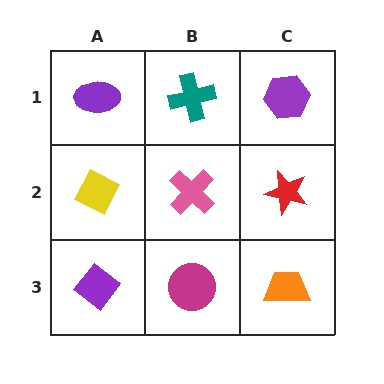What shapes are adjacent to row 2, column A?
A purple ellipse (row 1, column A), a purple diamond (row 3, column A), a pink cross (row 2, column B).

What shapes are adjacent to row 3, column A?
A yellow diamond (row 2, column A), a magenta circle (row 3, column B).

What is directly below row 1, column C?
A red star.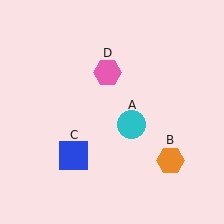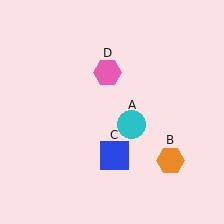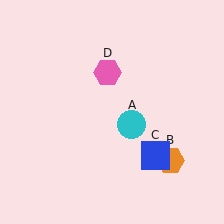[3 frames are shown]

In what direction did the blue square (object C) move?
The blue square (object C) moved right.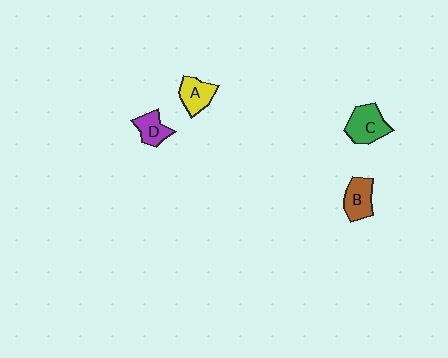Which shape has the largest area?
Shape C (green).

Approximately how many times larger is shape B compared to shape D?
Approximately 1.2 times.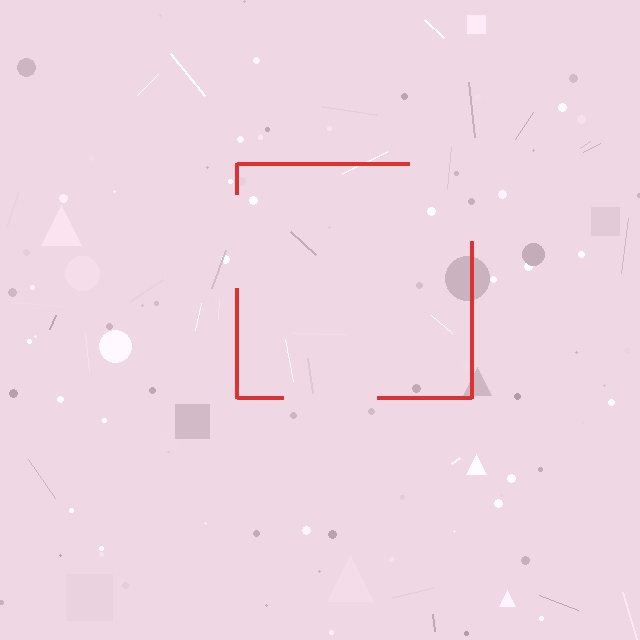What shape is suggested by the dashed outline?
The dashed outline suggests a square.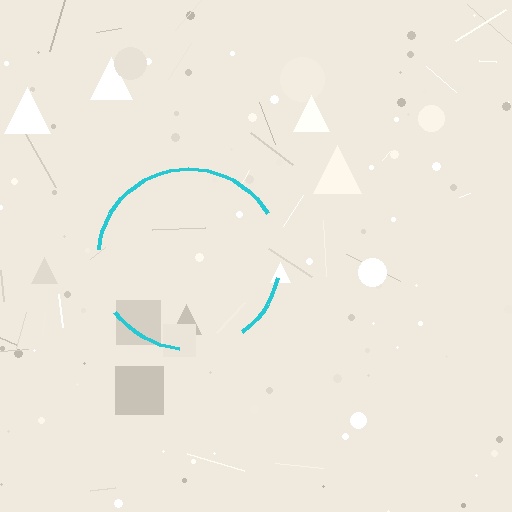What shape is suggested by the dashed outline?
The dashed outline suggests a circle.